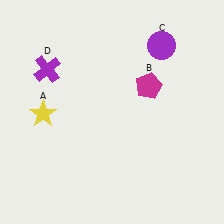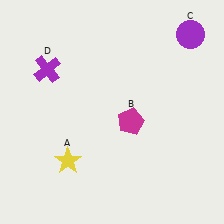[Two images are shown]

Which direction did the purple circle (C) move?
The purple circle (C) moved right.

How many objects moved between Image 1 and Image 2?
3 objects moved between the two images.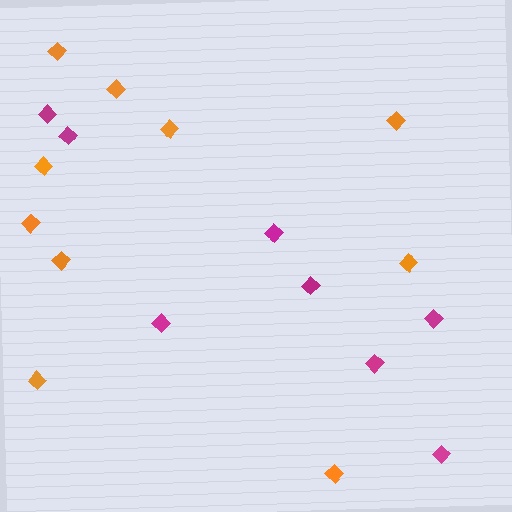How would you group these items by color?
There are 2 groups: one group of orange diamonds (10) and one group of magenta diamonds (8).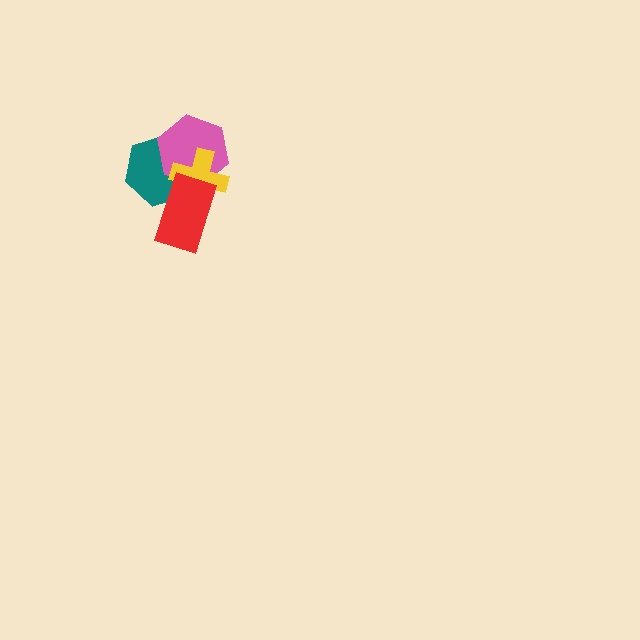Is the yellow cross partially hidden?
Yes, it is partially covered by another shape.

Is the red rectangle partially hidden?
No, no other shape covers it.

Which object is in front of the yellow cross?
The red rectangle is in front of the yellow cross.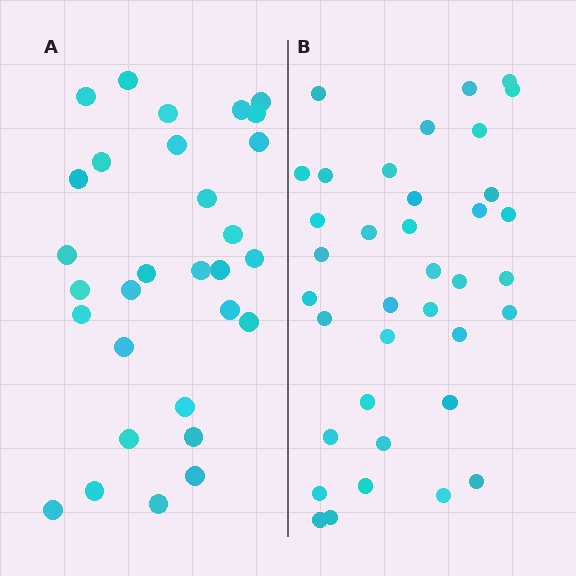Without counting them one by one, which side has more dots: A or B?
Region B (the right region) has more dots.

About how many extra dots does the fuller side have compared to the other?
Region B has roughly 8 or so more dots than region A.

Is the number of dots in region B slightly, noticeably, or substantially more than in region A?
Region B has only slightly more — the two regions are fairly close. The ratio is roughly 1.2 to 1.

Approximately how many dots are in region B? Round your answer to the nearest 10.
About 40 dots. (The exact count is 37, which rounds to 40.)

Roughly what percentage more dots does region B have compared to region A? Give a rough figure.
About 25% more.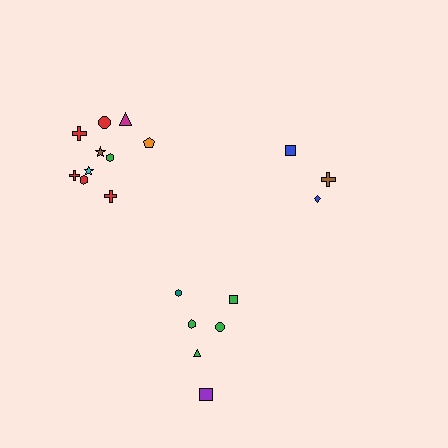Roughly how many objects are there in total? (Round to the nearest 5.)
Roughly 20 objects in total.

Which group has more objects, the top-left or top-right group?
The top-left group.